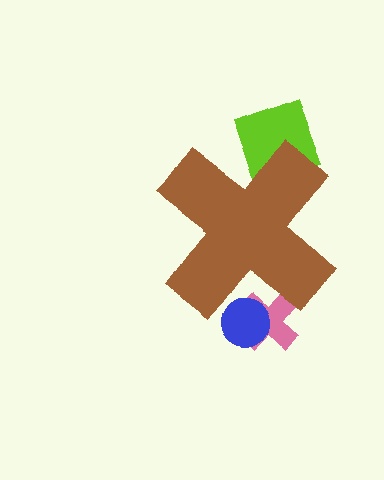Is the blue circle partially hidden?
Yes, the blue circle is partially hidden behind the brown cross.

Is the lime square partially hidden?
Yes, the lime square is partially hidden behind the brown cross.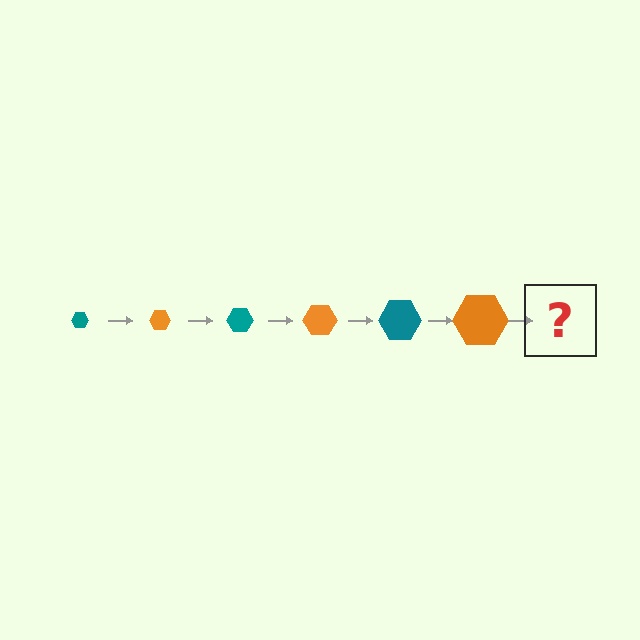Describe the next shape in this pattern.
It should be a teal hexagon, larger than the previous one.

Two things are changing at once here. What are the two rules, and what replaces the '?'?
The two rules are that the hexagon grows larger each step and the color cycles through teal and orange. The '?' should be a teal hexagon, larger than the previous one.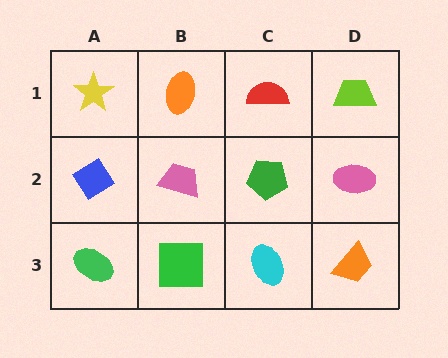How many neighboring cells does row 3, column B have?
3.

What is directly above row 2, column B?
An orange ellipse.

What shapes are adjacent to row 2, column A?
A yellow star (row 1, column A), a green ellipse (row 3, column A), a pink trapezoid (row 2, column B).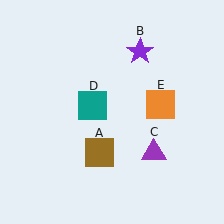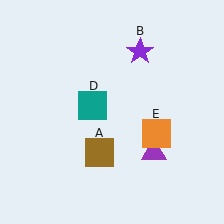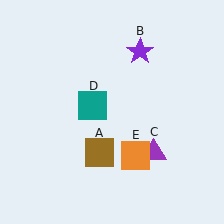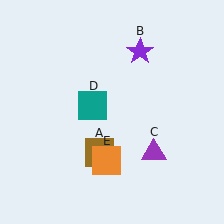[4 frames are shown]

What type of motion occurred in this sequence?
The orange square (object E) rotated clockwise around the center of the scene.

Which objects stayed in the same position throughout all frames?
Brown square (object A) and purple star (object B) and purple triangle (object C) and teal square (object D) remained stationary.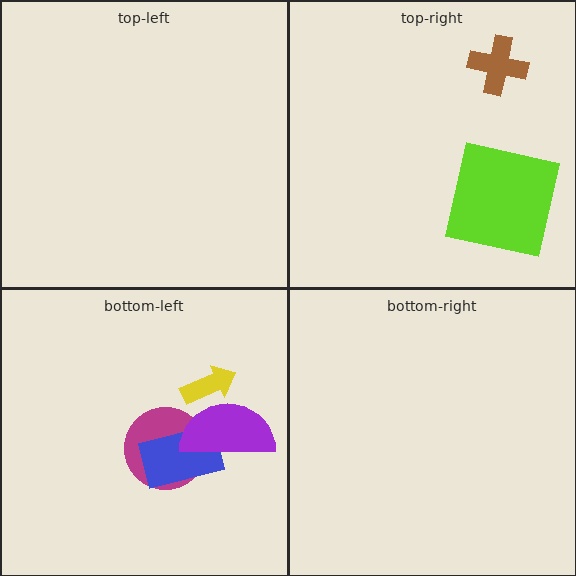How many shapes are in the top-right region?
2.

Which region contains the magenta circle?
The bottom-left region.